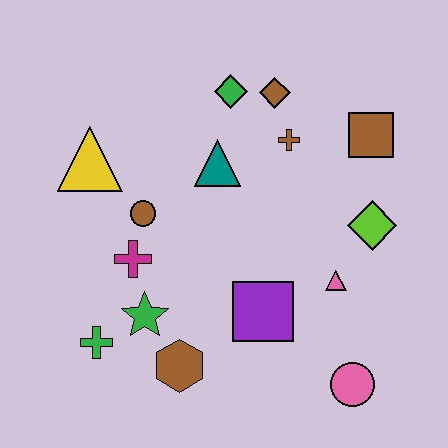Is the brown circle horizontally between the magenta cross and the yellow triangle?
No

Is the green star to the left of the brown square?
Yes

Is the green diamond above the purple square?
Yes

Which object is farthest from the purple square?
The yellow triangle is farthest from the purple square.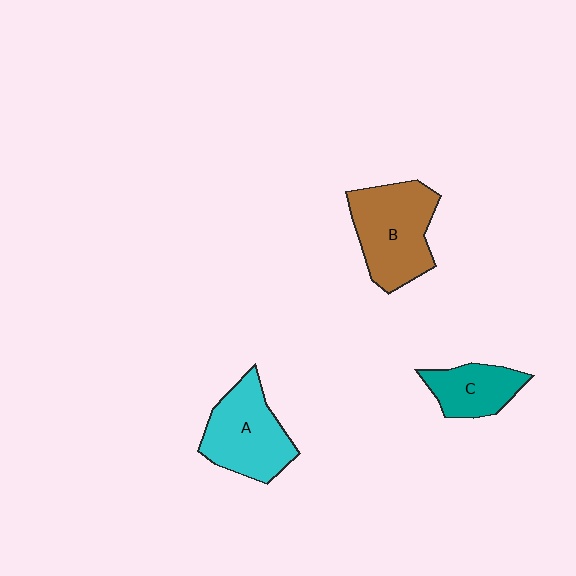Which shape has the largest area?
Shape B (brown).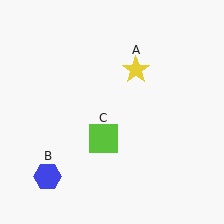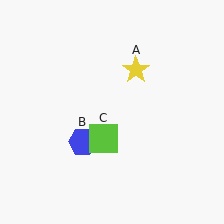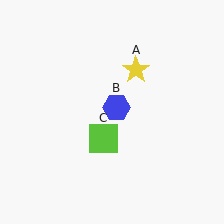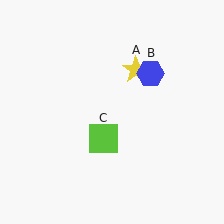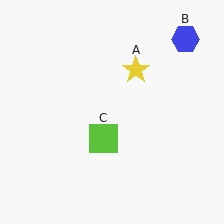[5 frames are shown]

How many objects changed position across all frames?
1 object changed position: blue hexagon (object B).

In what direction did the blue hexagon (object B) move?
The blue hexagon (object B) moved up and to the right.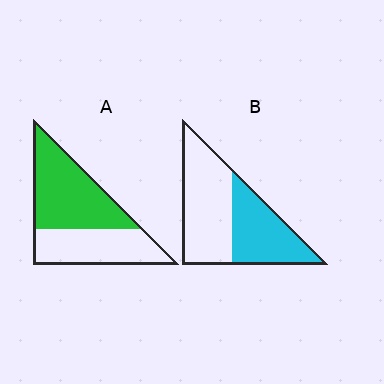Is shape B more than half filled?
No.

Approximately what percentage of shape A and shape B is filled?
A is approximately 55% and B is approximately 45%.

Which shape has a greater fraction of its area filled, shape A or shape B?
Shape A.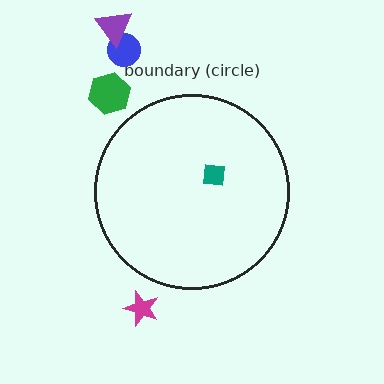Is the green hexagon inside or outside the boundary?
Outside.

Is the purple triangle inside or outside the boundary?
Outside.